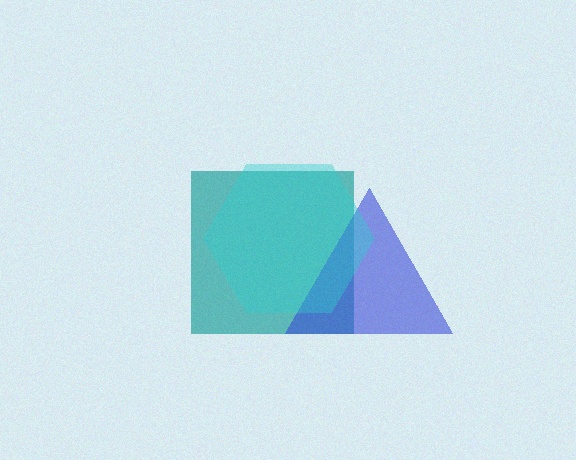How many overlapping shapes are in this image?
There are 3 overlapping shapes in the image.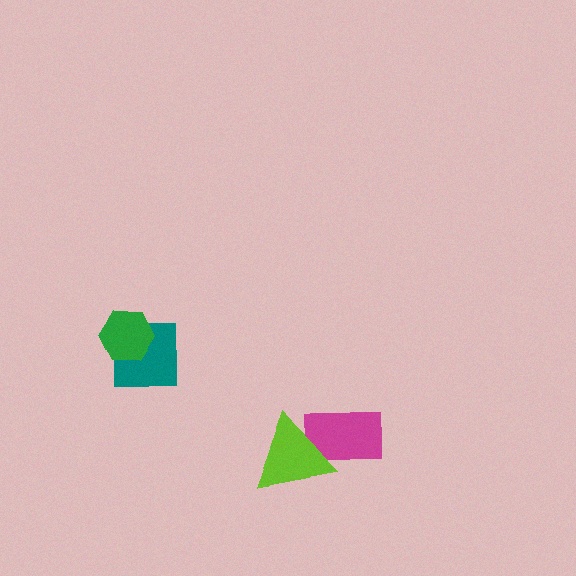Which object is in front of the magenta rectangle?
The lime triangle is in front of the magenta rectangle.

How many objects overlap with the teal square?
1 object overlaps with the teal square.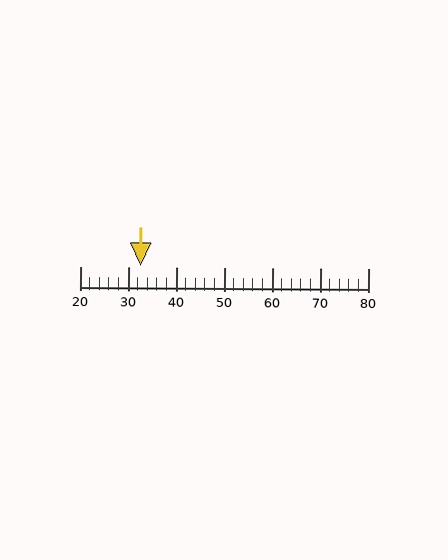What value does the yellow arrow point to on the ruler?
The yellow arrow points to approximately 33.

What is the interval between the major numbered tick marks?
The major tick marks are spaced 10 units apart.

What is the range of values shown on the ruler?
The ruler shows values from 20 to 80.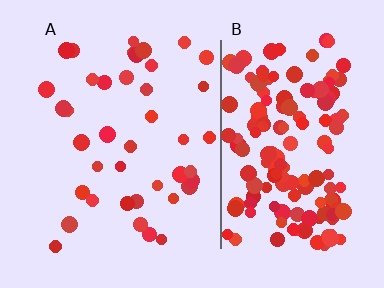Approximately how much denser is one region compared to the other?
Approximately 4.1× — region B over region A.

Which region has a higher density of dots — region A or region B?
B (the right).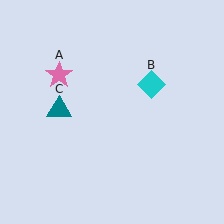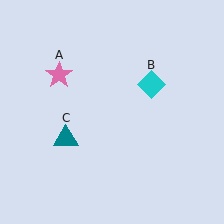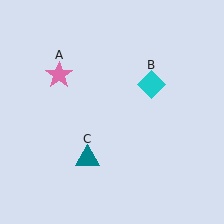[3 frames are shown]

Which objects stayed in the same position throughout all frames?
Pink star (object A) and cyan diamond (object B) remained stationary.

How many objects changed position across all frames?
1 object changed position: teal triangle (object C).